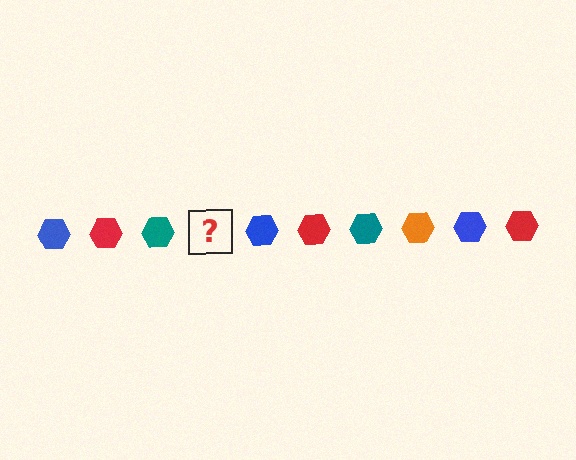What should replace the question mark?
The question mark should be replaced with an orange hexagon.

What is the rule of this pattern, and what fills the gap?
The rule is that the pattern cycles through blue, red, teal, orange hexagons. The gap should be filled with an orange hexagon.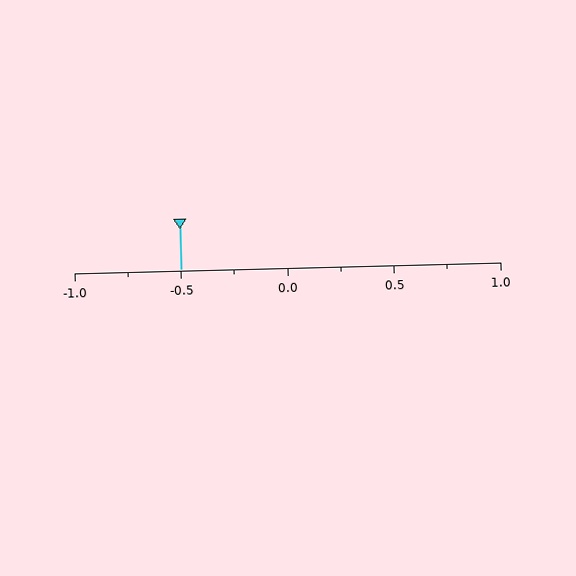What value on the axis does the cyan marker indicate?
The marker indicates approximately -0.5.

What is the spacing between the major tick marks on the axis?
The major ticks are spaced 0.5 apart.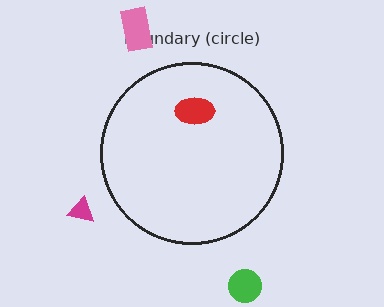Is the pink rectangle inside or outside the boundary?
Outside.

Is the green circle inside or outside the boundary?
Outside.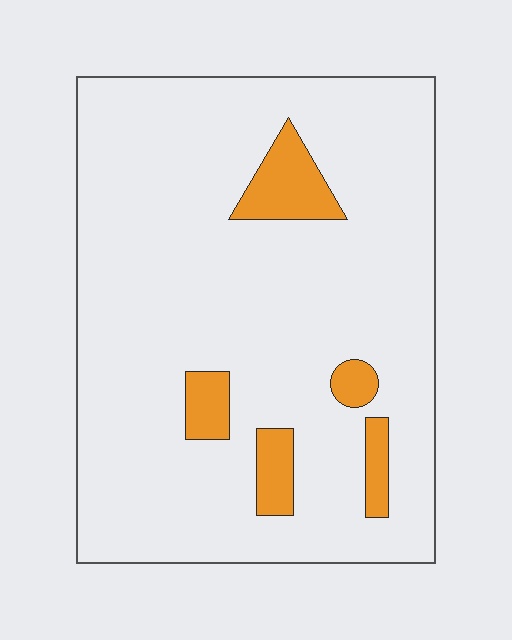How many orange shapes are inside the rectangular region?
5.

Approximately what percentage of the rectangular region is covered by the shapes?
Approximately 10%.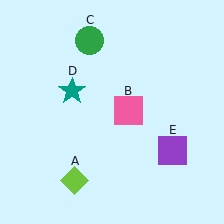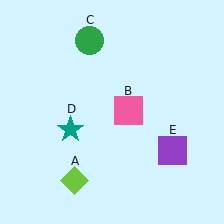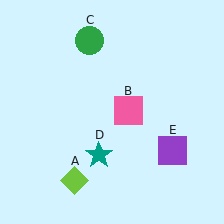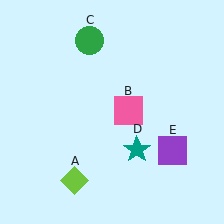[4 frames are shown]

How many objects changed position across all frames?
1 object changed position: teal star (object D).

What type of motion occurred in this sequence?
The teal star (object D) rotated counterclockwise around the center of the scene.